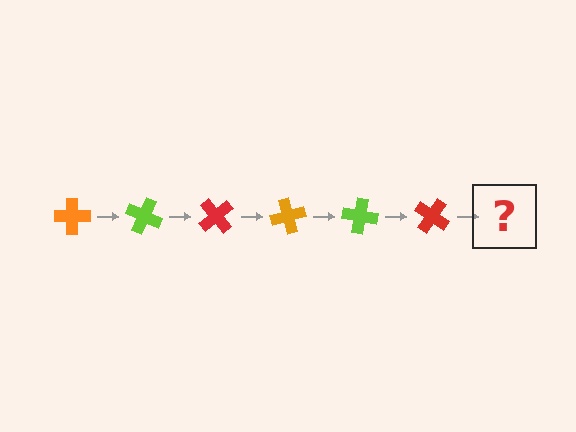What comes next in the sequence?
The next element should be an orange cross, rotated 150 degrees from the start.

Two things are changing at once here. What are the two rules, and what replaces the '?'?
The two rules are that it rotates 25 degrees each step and the color cycles through orange, lime, and red. The '?' should be an orange cross, rotated 150 degrees from the start.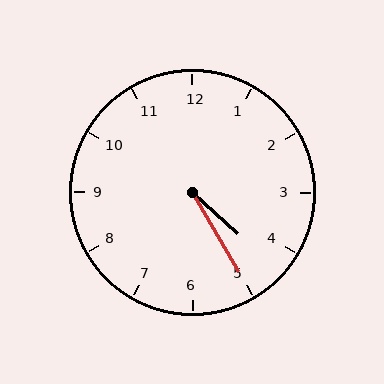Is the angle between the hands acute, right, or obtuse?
It is acute.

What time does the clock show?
4:25.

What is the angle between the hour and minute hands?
Approximately 18 degrees.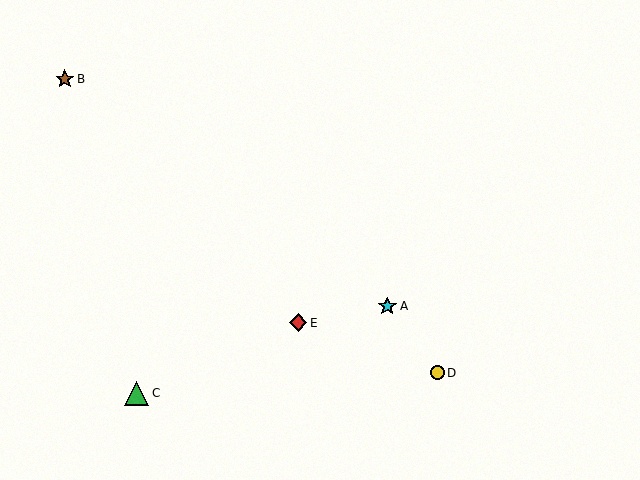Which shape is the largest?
The green triangle (labeled C) is the largest.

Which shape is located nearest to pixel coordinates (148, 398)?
The green triangle (labeled C) at (137, 393) is nearest to that location.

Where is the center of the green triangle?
The center of the green triangle is at (137, 393).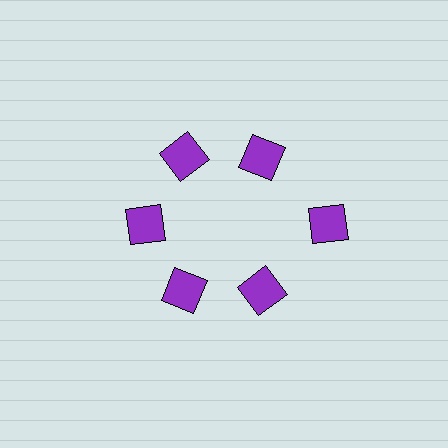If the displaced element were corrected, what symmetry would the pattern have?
It would have 6-fold rotational symmetry — the pattern would map onto itself every 60 degrees.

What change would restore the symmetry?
The symmetry would be restored by moving it inward, back onto the ring so that all 6 squares sit at equal angles and equal distance from the center.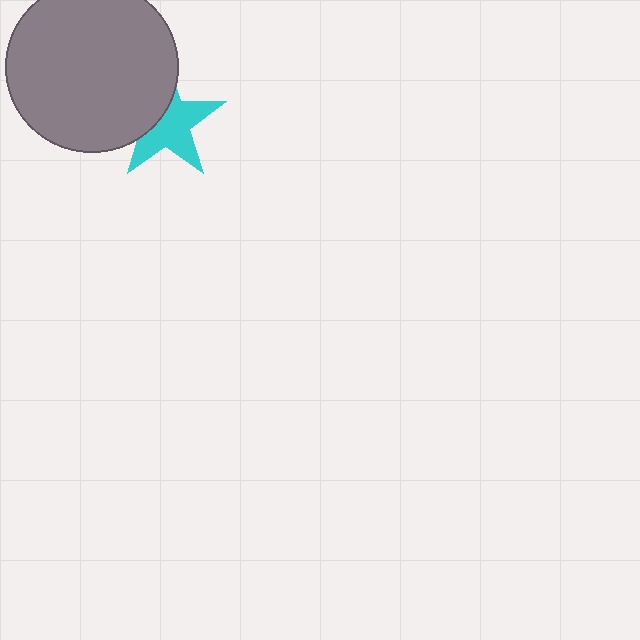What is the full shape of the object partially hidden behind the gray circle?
The partially hidden object is a cyan star.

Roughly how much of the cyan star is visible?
About half of it is visible (roughly 62%).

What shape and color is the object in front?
The object in front is a gray circle.